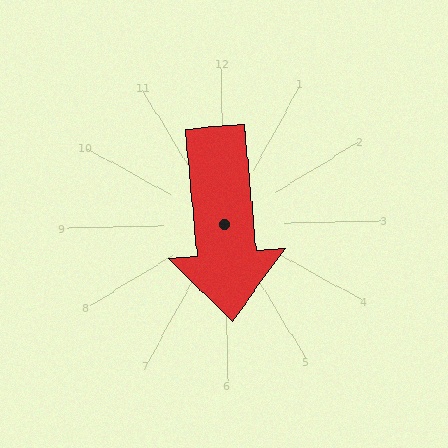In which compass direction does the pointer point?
South.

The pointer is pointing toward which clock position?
Roughly 6 o'clock.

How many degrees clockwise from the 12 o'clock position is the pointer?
Approximately 176 degrees.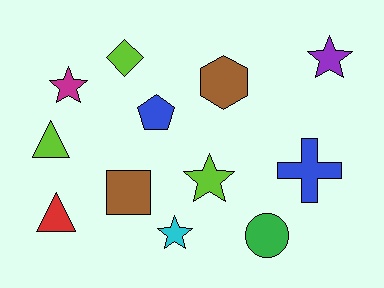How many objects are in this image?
There are 12 objects.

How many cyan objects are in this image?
There is 1 cyan object.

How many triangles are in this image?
There are 2 triangles.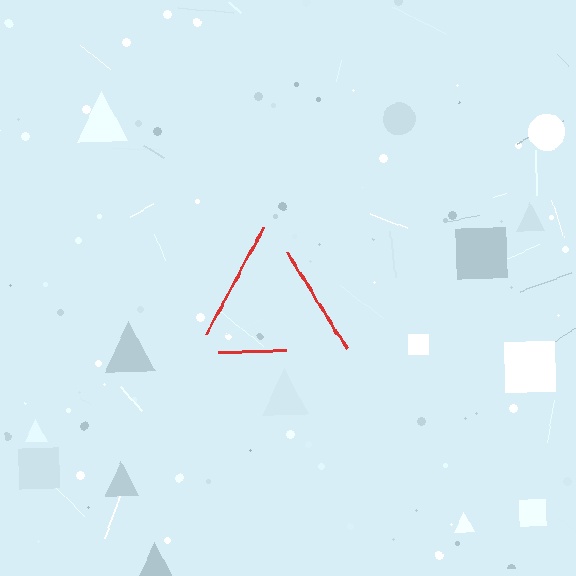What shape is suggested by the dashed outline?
The dashed outline suggests a triangle.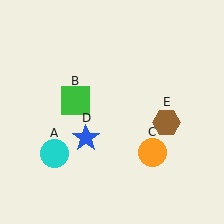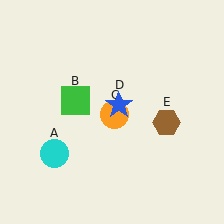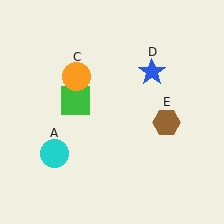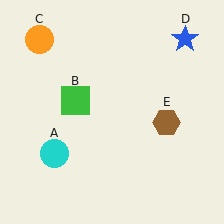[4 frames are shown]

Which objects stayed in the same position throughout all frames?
Cyan circle (object A) and green square (object B) and brown hexagon (object E) remained stationary.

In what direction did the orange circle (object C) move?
The orange circle (object C) moved up and to the left.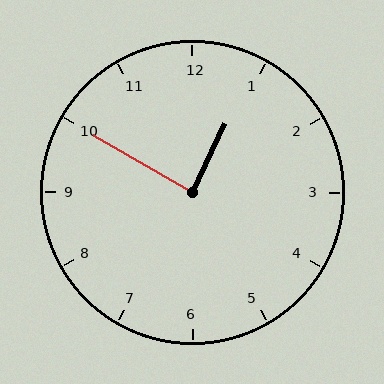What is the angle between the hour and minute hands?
Approximately 85 degrees.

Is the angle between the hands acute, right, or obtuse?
It is right.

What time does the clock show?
12:50.